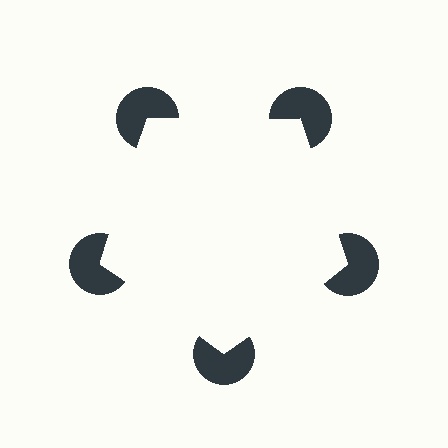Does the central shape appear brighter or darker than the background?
It typically appears slightly brighter than the background, even though no actual brightness change is drawn.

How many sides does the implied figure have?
5 sides.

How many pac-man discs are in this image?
There are 5 — one at each vertex of the illusory pentagon.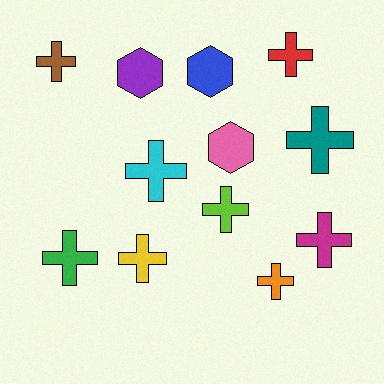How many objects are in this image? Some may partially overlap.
There are 12 objects.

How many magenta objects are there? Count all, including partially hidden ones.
There is 1 magenta object.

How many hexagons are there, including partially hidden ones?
There are 3 hexagons.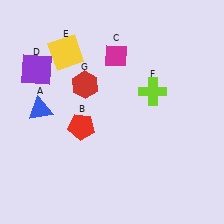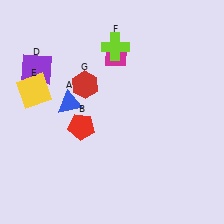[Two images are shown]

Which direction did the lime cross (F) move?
The lime cross (F) moved up.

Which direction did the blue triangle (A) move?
The blue triangle (A) moved right.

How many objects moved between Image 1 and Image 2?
3 objects moved between the two images.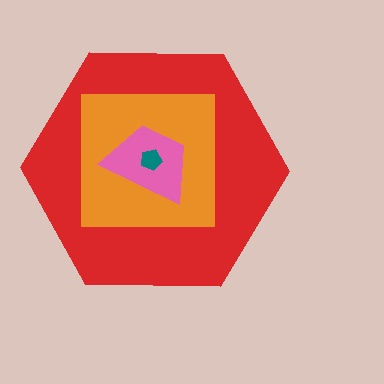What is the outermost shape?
The red hexagon.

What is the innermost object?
The teal pentagon.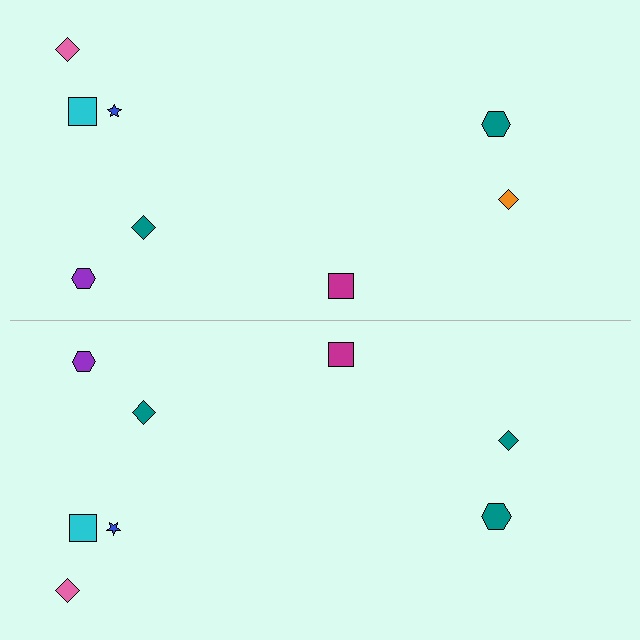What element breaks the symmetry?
The teal diamond on the bottom side breaks the symmetry — its mirror counterpart is orange.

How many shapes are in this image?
There are 16 shapes in this image.